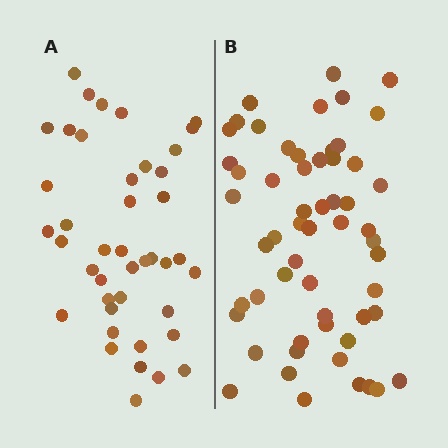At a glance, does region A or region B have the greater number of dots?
Region B (the right region) has more dots.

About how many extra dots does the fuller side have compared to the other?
Region B has approximately 15 more dots than region A.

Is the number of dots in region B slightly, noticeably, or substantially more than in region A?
Region B has noticeably more, but not dramatically so. The ratio is roughly 1.4 to 1.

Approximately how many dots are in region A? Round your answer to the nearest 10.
About 40 dots. (The exact count is 42, which rounds to 40.)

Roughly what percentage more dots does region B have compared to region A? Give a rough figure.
About 35% more.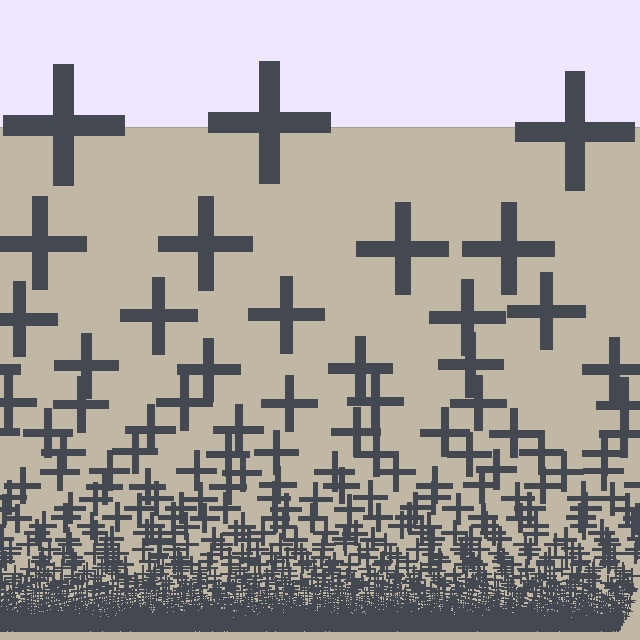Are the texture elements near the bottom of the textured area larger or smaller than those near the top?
Smaller. The gradient is inverted — elements near the bottom are smaller and denser.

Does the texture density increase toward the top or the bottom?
Density increases toward the bottom.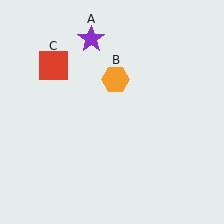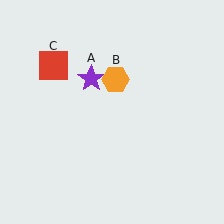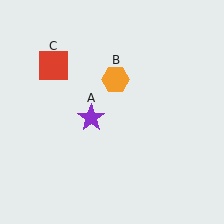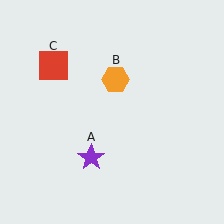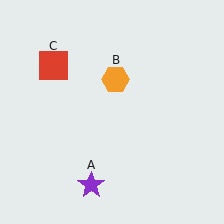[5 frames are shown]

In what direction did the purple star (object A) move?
The purple star (object A) moved down.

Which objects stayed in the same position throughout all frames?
Orange hexagon (object B) and red square (object C) remained stationary.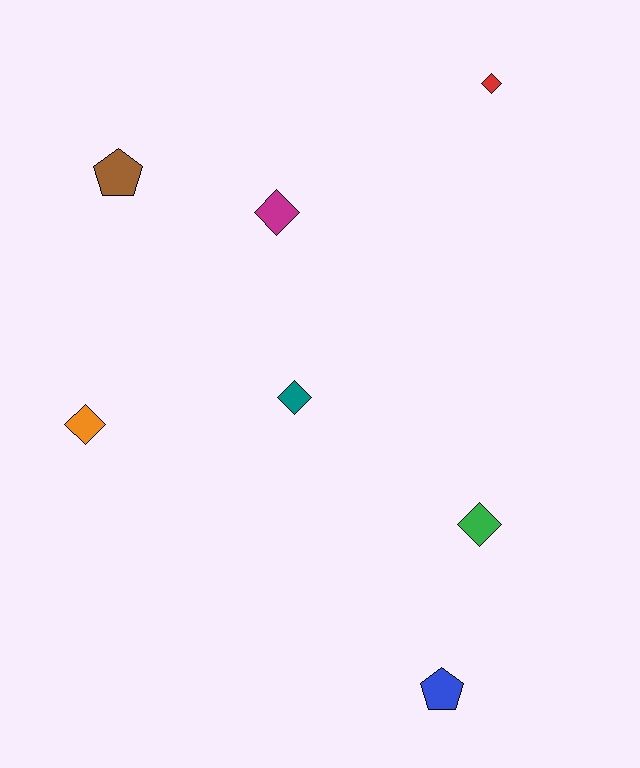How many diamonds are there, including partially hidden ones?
There are 5 diamonds.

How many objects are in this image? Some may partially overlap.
There are 7 objects.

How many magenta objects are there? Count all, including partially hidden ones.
There is 1 magenta object.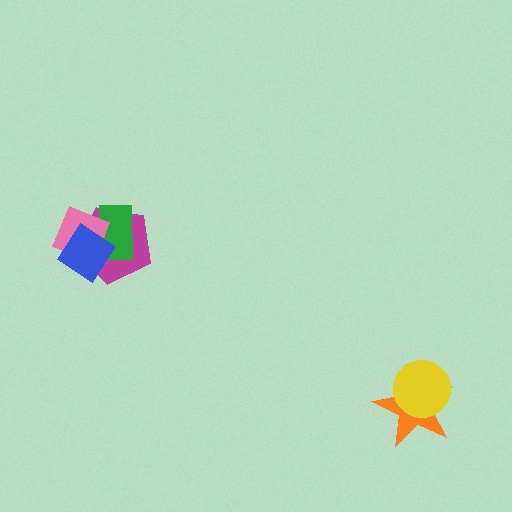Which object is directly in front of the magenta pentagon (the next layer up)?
The green rectangle is directly in front of the magenta pentagon.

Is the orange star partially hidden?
Yes, it is partially covered by another shape.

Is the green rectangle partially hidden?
Yes, it is partially covered by another shape.